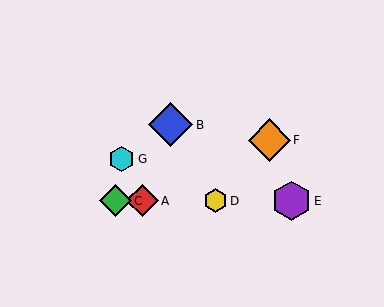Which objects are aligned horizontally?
Objects A, C, D, E are aligned horizontally.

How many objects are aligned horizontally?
4 objects (A, C, D, E) are aligned horizontally.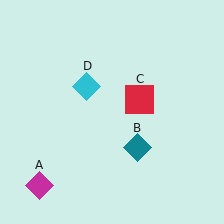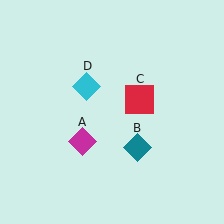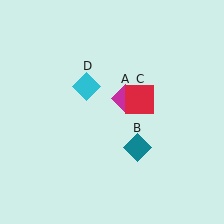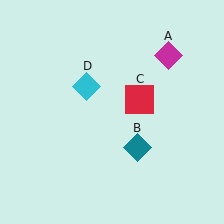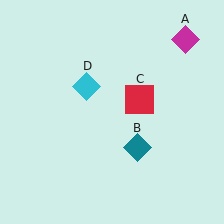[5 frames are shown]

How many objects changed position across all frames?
1 object changed position: magenta diamond (object A).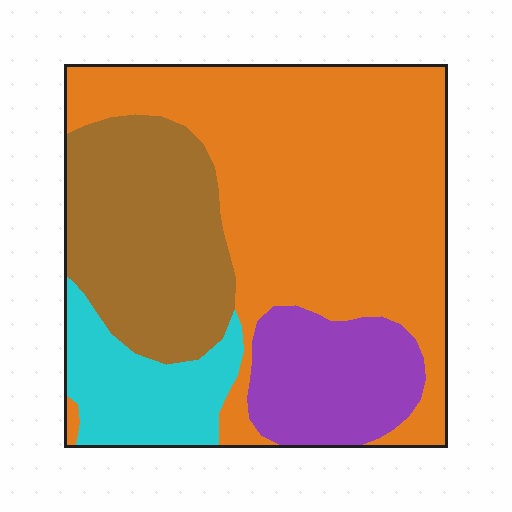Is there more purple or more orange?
Orange.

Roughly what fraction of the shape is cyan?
Cyan takes up about one eighth (1/8) of the shape.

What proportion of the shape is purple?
Purple covers 14% of the shape.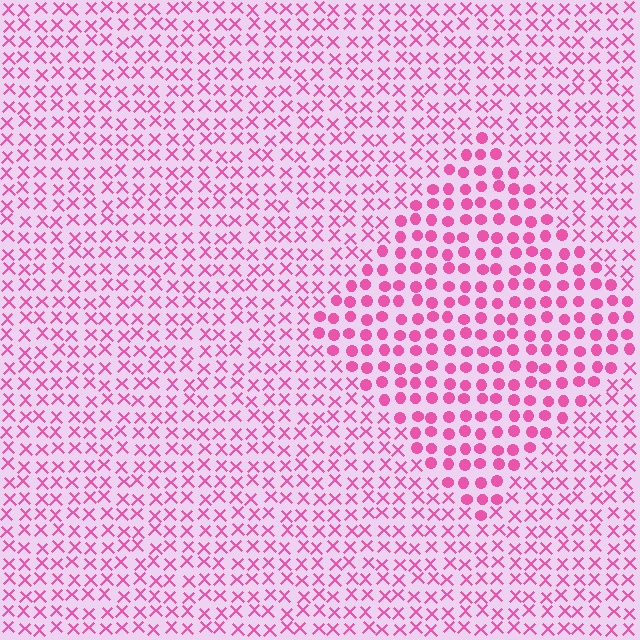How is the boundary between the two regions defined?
The boundary is defined by a change in element shape: circles inside vs. X marks outside. All elements share the same color and spacing.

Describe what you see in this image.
The image is filled with small pink elements arranged in a uniform grid. A diamond-shaped region contains circles, while the surrounding area contains X marks. The boundary is defined purely by the change in element shape.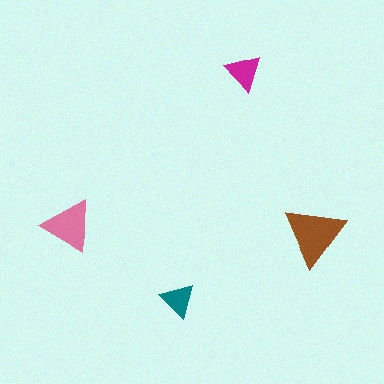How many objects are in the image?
There are 4 objects in the image.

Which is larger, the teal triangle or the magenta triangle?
The magenta one.